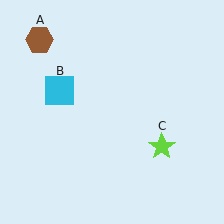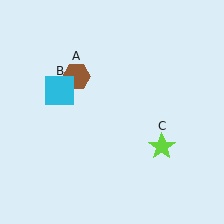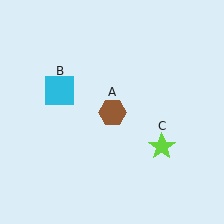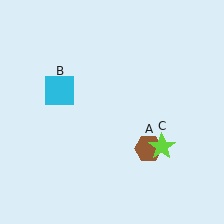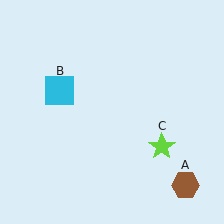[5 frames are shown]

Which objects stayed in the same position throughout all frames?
Cyan square (object B) and lime star (object C) remained stationary.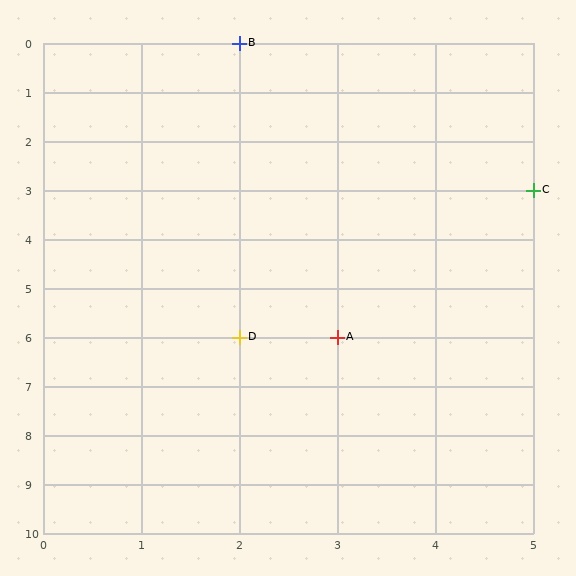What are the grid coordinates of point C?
Point C is at grid coordinates (5, 3).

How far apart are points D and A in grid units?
Points D and A are 1 column apart.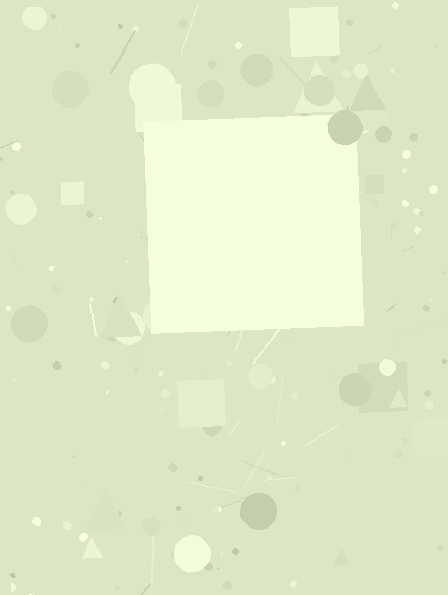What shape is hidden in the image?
A square is hidden in the image.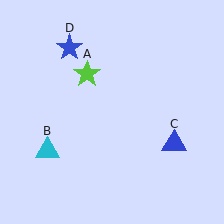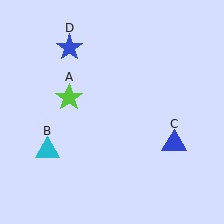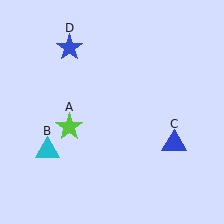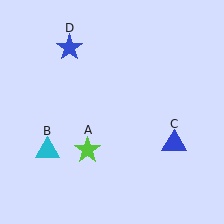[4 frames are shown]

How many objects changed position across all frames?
1 object changed position: lime star (object A).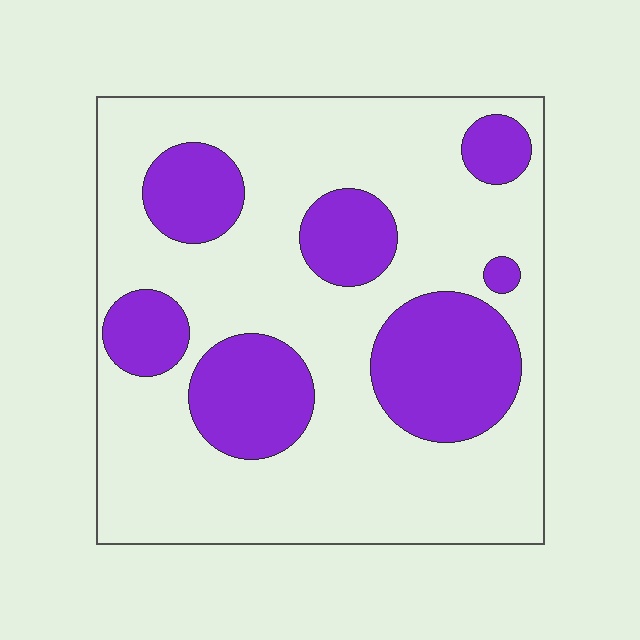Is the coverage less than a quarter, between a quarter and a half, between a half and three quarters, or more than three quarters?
Between a quarter and a half.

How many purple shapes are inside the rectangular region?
7.